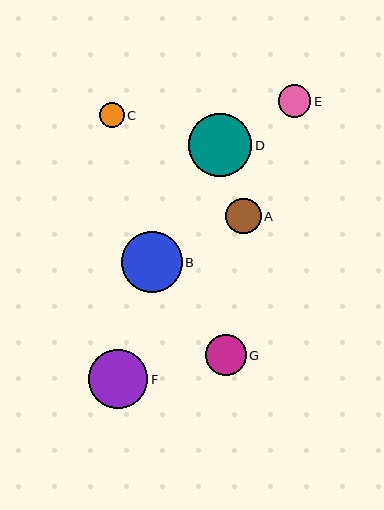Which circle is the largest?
Circle D is the largest with a size of approximately 63 pixels.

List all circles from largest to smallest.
From largest to smallest: D, B, F, G, A, E, C.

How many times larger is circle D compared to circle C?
Circle D is approximately 2.6 times the size of circle C.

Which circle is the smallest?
Circle C is the smallest with a size of approximately 24 pixels.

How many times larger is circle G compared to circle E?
Circle G is approximately 1.2 times the size of circle E.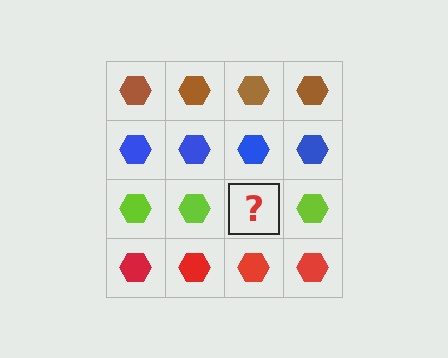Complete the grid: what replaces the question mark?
The question mark should be replaced with a lime hexagon.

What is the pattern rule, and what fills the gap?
The rule is that each row has a consistent color. The gap should be filled with a lime hexagon.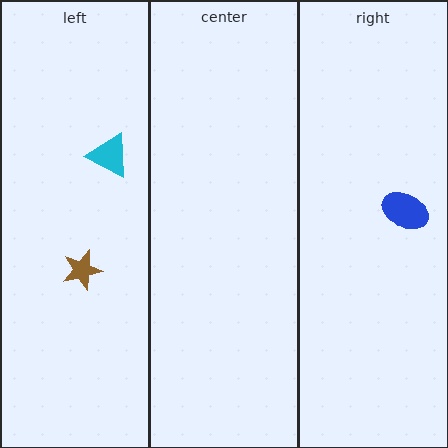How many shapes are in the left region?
2.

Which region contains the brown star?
The left region.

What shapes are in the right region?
The blue ellipse.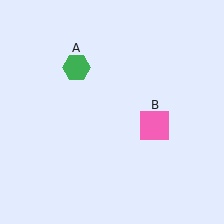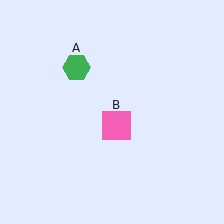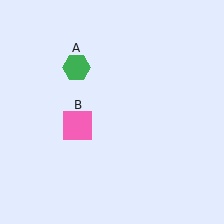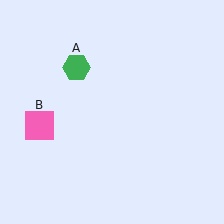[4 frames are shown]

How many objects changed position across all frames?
1 object changed position: pink square (object B).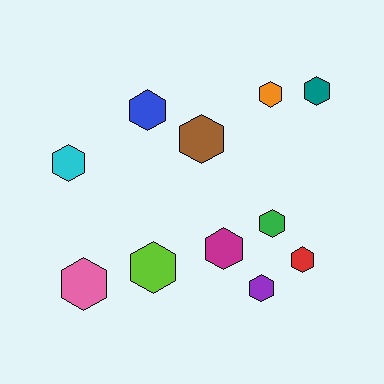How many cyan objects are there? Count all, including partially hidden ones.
There is 1 cyan object.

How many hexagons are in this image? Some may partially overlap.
There are 11 hexagons.